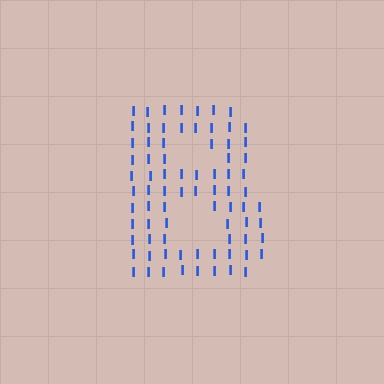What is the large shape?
The large shape is the letter B.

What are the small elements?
The small elements are letter I's.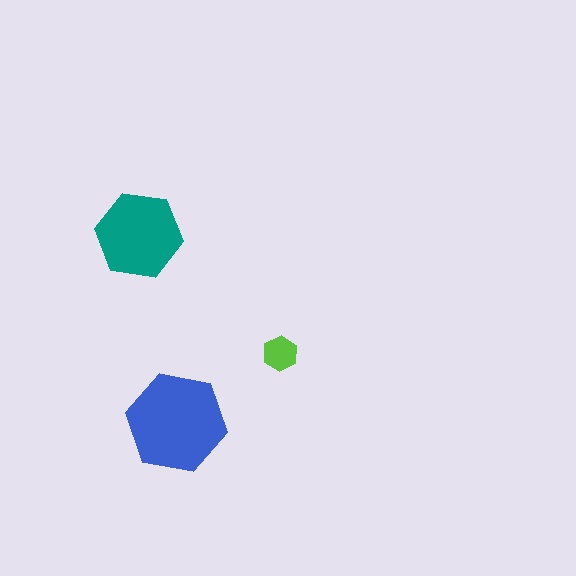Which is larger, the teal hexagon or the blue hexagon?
The blue one.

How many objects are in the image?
There are 3 objects in the image.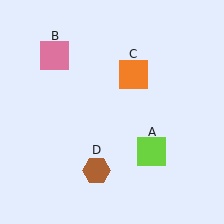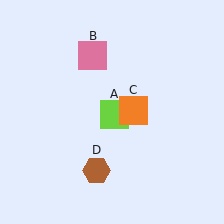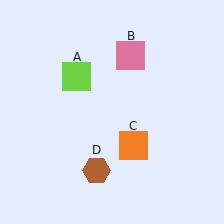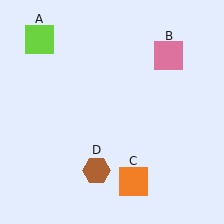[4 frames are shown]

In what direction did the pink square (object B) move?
The pink square (object B) moved right.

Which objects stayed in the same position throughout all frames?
Brown hexagon (object D) remained stationary.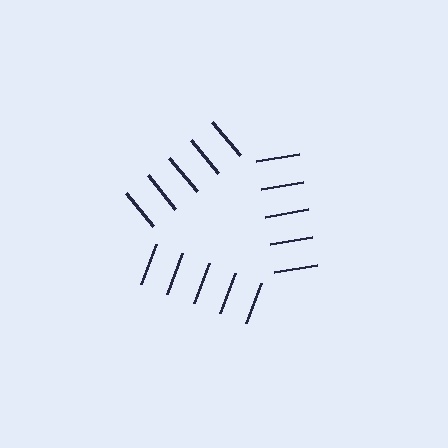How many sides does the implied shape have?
3 sides — the line-ends trace a triangle.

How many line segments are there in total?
15 — 5 along each of the 3 edges.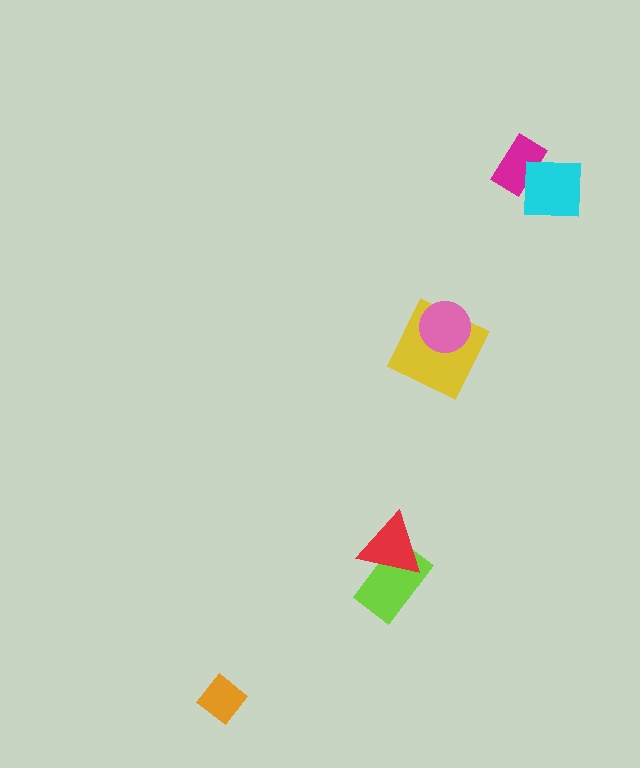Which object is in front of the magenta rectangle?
The cyan square is in front of the magenta rectangle.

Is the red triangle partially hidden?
No, no other shape covers it.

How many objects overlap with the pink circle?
1 object overlaps with the pink circle.